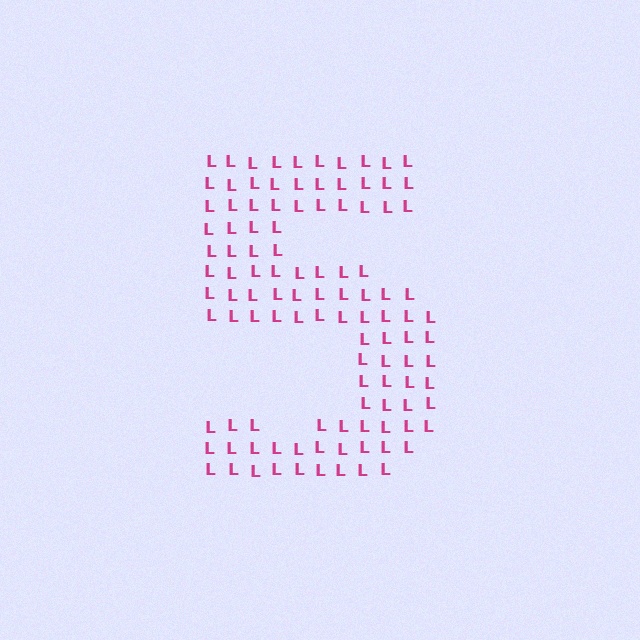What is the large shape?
The large shape is the digit 5.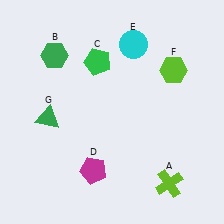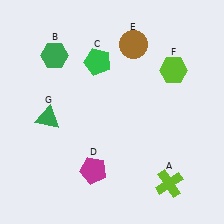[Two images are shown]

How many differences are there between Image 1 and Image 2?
There is 1 difference between the two images.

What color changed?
The circle (E) changed from cyan in Image 1 to brown in Image 2.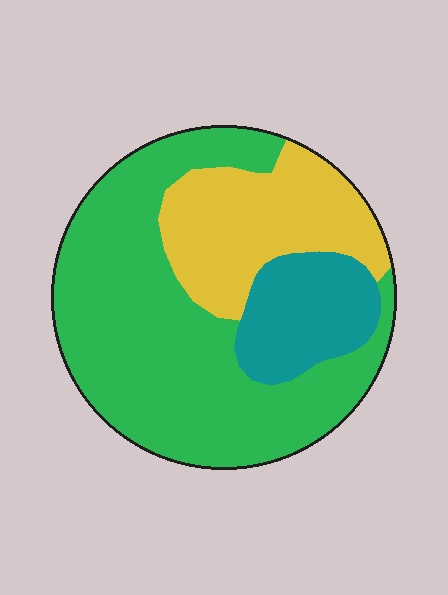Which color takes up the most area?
Green, at roughly 60%.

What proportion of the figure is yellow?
Yellow takes up about one quarter (1/4) of the figure.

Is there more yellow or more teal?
Yellow.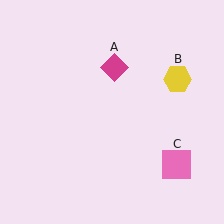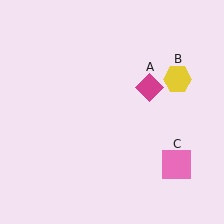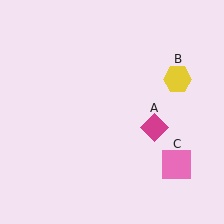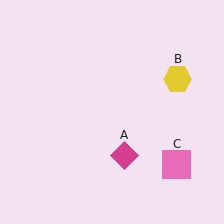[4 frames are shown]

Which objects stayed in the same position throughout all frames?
Yellow hexagon (object B) and pink square (object C) remained stationary.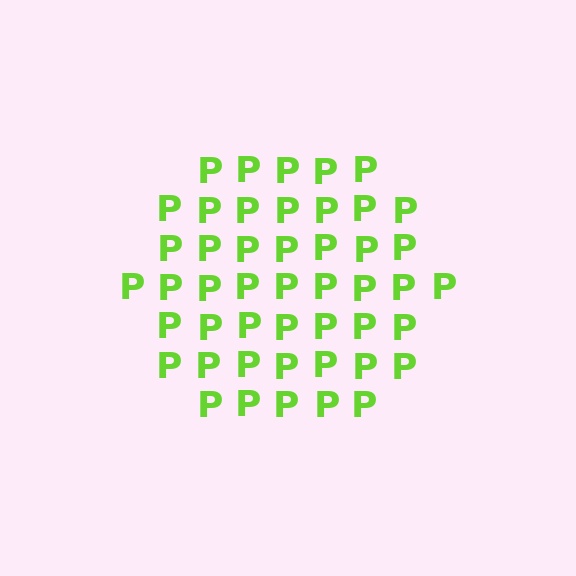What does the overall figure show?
The overall figure shows a hexagon.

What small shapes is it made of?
It is made of small letter P's.